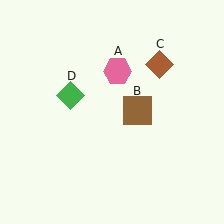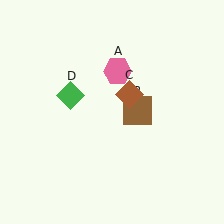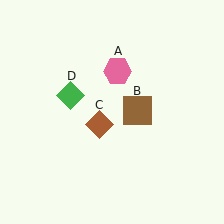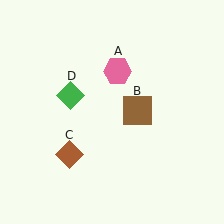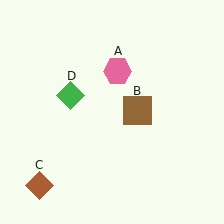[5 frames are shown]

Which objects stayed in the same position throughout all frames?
Pink hexagon (object A) and brown square (object B) and green diamond (object D) remained stationary.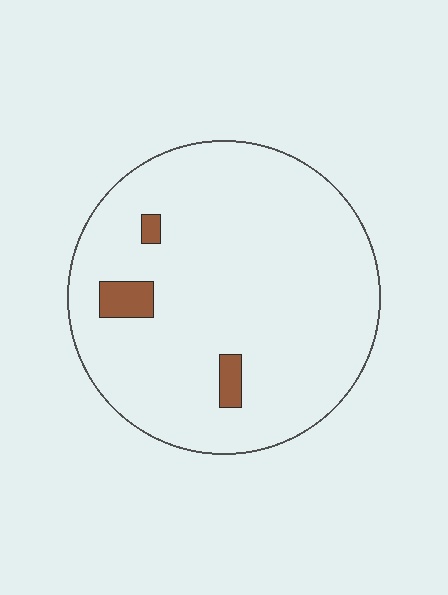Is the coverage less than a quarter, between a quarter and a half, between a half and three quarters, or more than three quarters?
Less than a quarter.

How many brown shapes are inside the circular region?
3.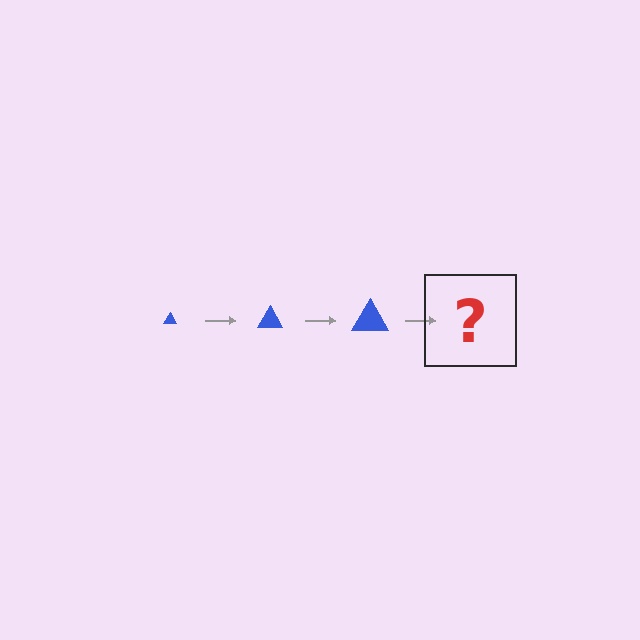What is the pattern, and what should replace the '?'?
The pattern is that the triangle gets progressively larger each step. The '?' should be a blue triangle, larger than the previous one.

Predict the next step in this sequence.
The next step is a blue triangle, larger than the previous one.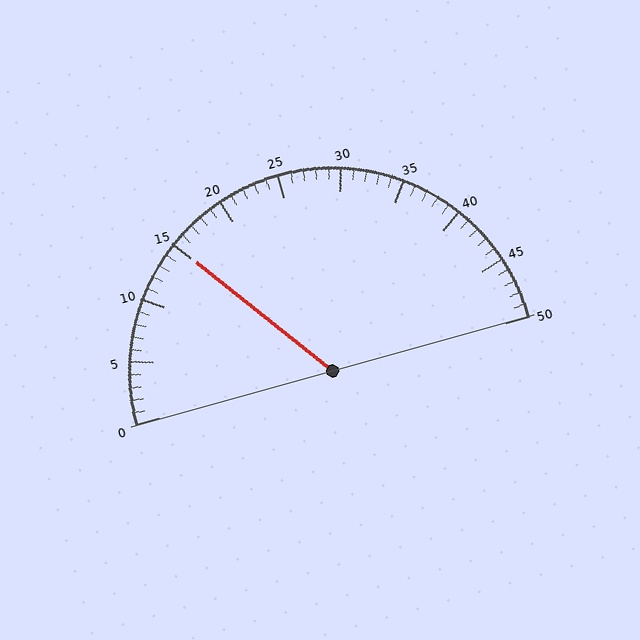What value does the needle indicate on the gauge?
The needle indicates approximately 15.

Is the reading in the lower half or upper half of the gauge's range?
The reading is in the lower half of the range (0 to 50).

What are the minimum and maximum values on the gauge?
The gauge ranges from 0 to 50.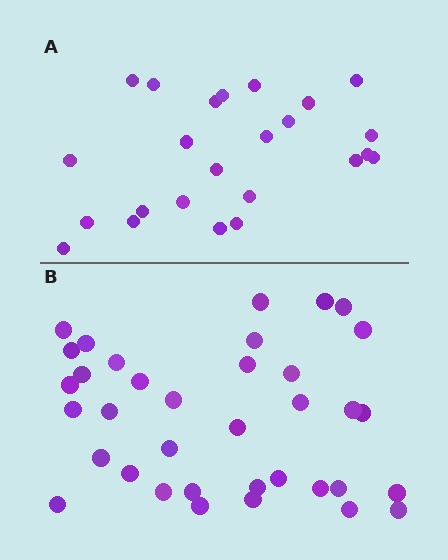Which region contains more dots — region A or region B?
Region B (the bottom region) has more dots.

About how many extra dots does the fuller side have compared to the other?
Region B has roughly 12 or so more dots than region A.